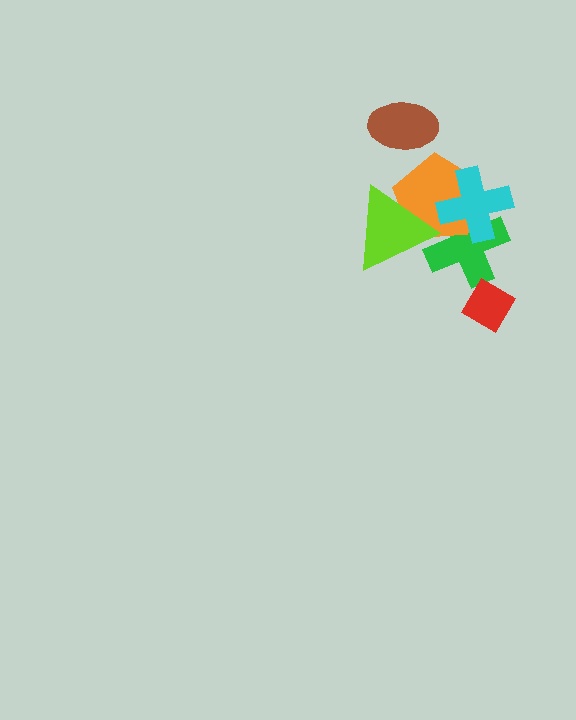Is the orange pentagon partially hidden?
Yes, it is partially covered by another shape.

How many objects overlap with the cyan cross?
2 objects overlap with the cyan cross.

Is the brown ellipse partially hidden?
No, no other shape covers it.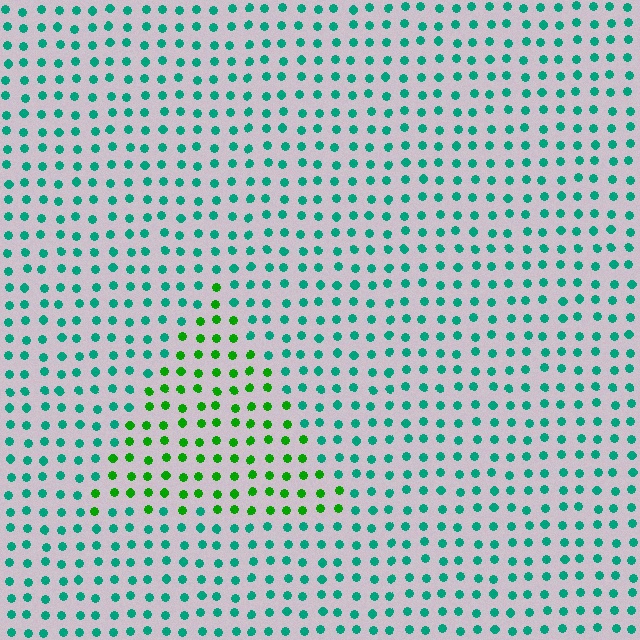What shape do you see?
I see a triangle.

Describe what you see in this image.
The image is filled with small teal elements in a uniform arrangement. A triangle-shaped region is visible where the elements are tinted to a slightly different hue, forming a subtle color boundary.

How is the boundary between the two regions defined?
The boundary is defined purely by a slight shift in hue (about 48 degrees). Spacing, size, and orientation are identical on both sides.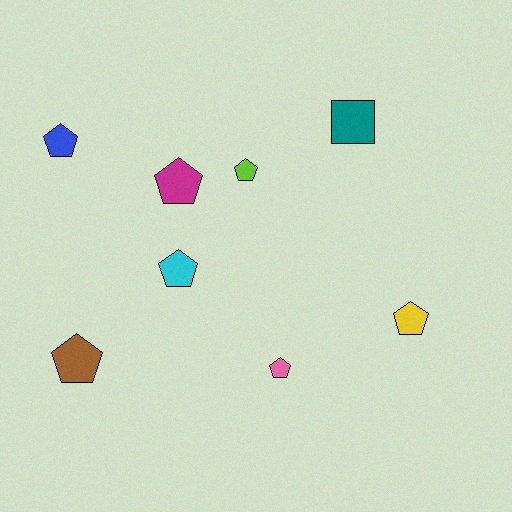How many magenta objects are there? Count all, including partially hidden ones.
There is 1 magenta object.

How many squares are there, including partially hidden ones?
There is 1 square.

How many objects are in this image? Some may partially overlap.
There are 8 objects.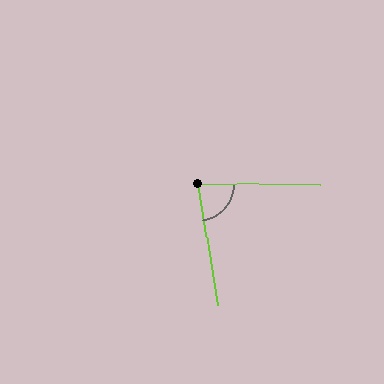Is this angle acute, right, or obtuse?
It is acute.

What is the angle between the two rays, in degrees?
Approximately 80 degrees.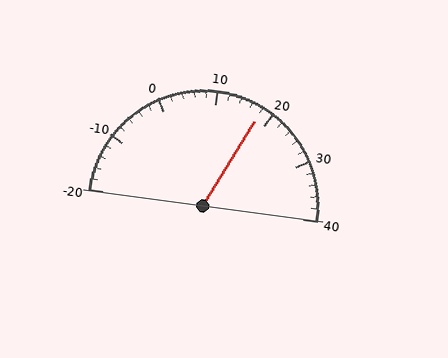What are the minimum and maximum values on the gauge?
The gauge ranges from -20 to 40.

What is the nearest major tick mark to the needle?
The nearest major tick mark is 20.